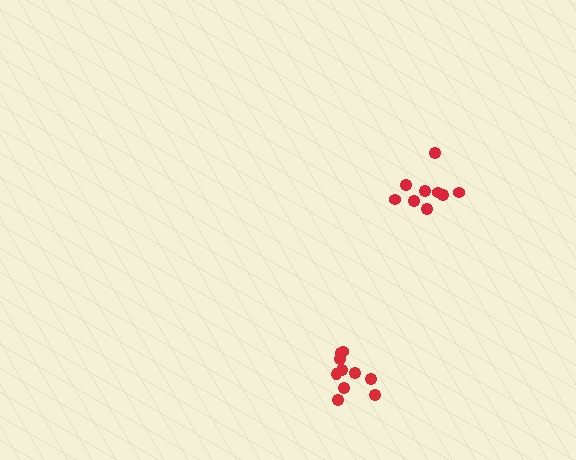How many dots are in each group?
Group 1: 10 dots, Group 2: 9 dots (19 total).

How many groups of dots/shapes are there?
There are 2 groups.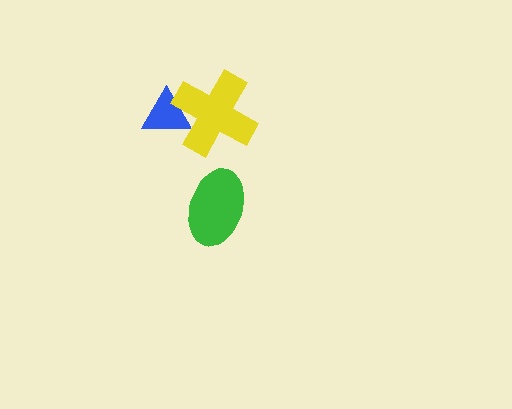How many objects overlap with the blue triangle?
1 object overlaps with the blue triangle.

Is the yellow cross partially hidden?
No, no other shape covers it.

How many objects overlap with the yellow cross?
1 object overlaps with the yellow cross.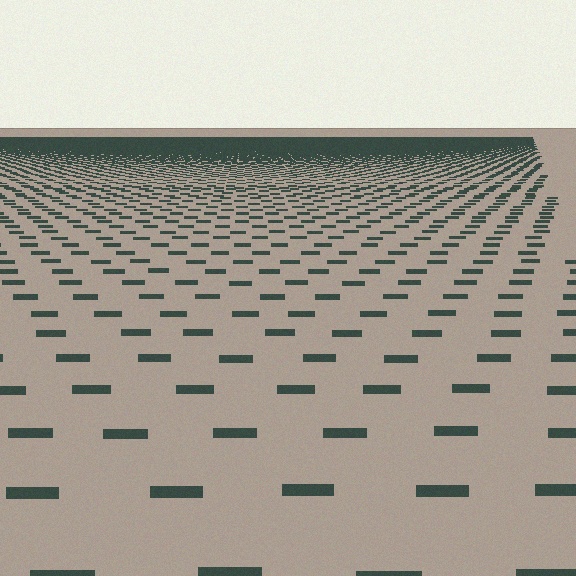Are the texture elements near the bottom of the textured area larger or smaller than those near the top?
Larger. Near the bottom, elements are closer to the viewer and appear at a bigger on-screen size.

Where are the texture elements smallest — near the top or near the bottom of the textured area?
Near the top.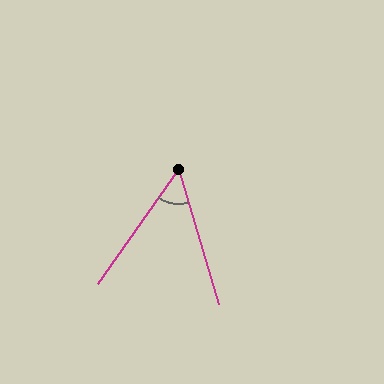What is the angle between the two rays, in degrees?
Approximately 51 degrees.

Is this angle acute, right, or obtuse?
It is acute.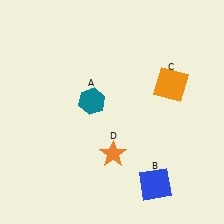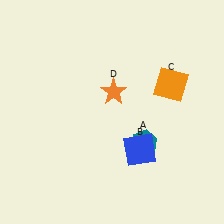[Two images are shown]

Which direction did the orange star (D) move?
The orange star (D) moved up.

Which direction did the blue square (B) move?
The blue square (B) moved up.